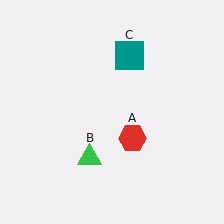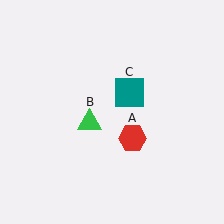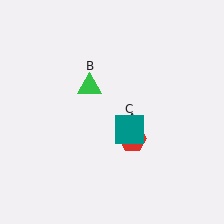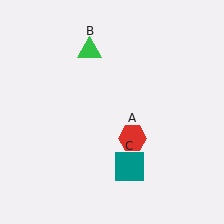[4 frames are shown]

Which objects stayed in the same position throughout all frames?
Red hexagon (object A) remained stationary.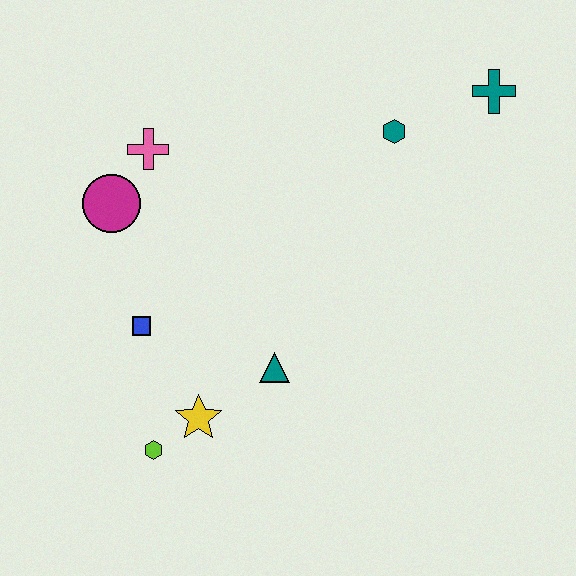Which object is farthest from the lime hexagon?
The teal cross is farthest from the lime hexagon.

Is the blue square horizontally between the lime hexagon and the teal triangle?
No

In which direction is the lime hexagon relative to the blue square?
The lime hexagon is below the blue square.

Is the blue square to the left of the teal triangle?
Yes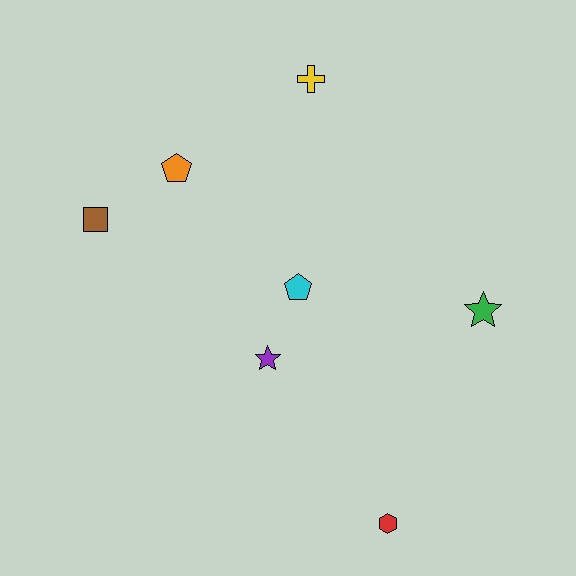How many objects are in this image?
There are 7 objects.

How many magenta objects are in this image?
There are no magenta objects.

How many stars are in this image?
There are 2 stars.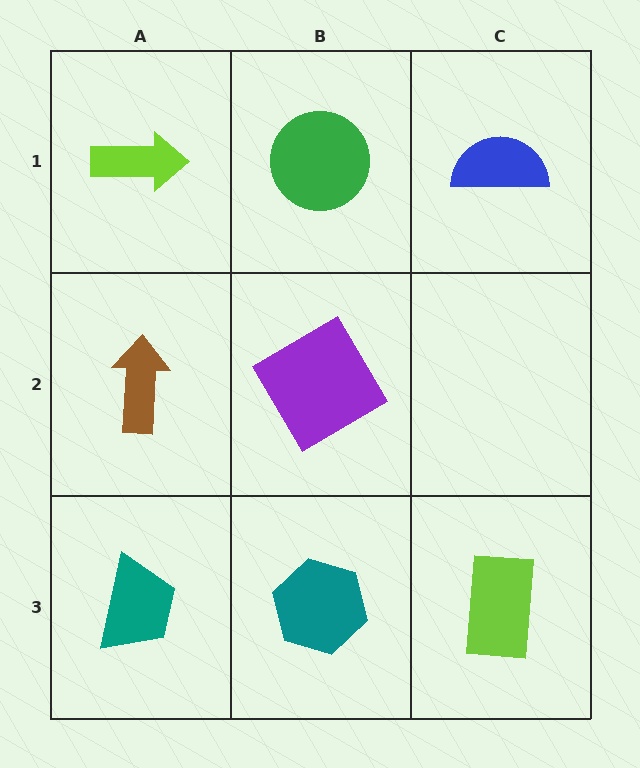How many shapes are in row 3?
3 shapes.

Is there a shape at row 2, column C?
No, that cell is empty.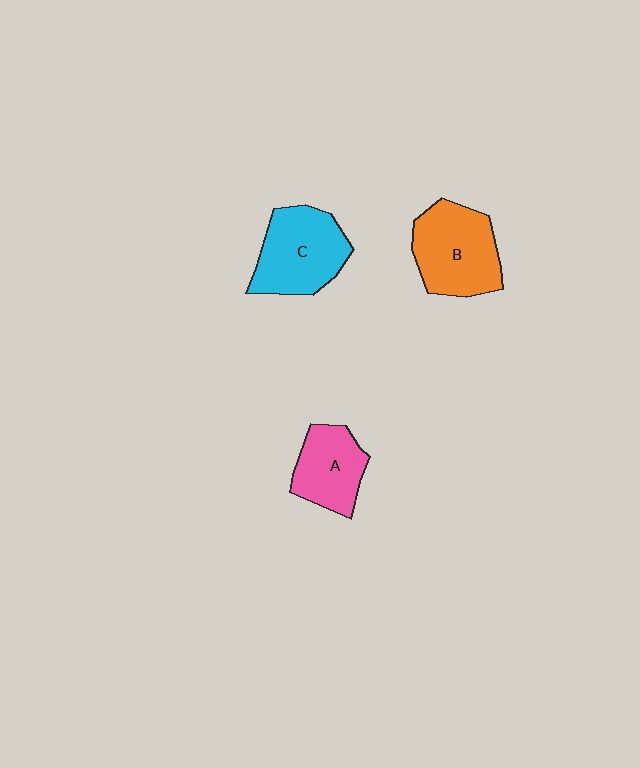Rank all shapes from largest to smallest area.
From largest to smallest: B (orange), C (cyan), A (pink).